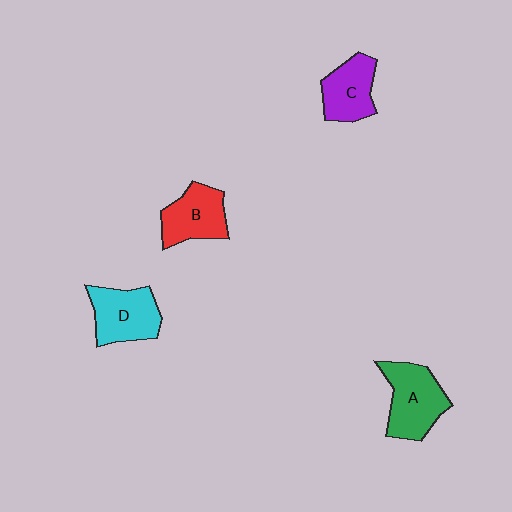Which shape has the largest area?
Shape A (green).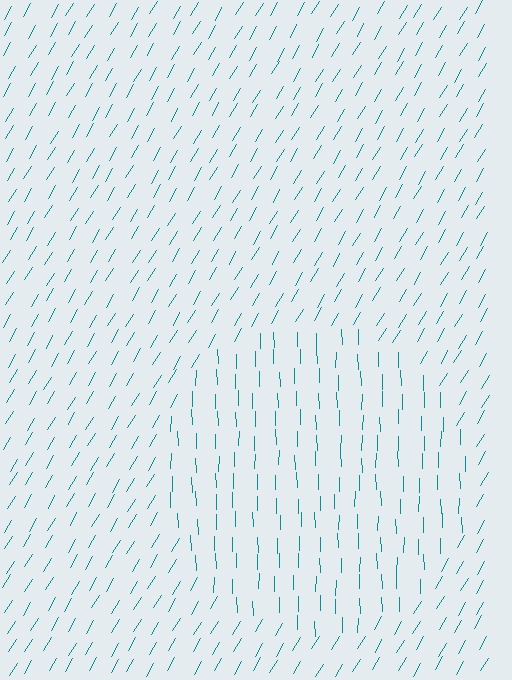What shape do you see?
I see a circle.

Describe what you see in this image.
The image is filled with small teal line segments. A circle region in the image has lines oriented differently from the surrounding lines, creating a visible texture boundary.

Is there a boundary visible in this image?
Yes, there is a texture boundary formed by a change in line orientation.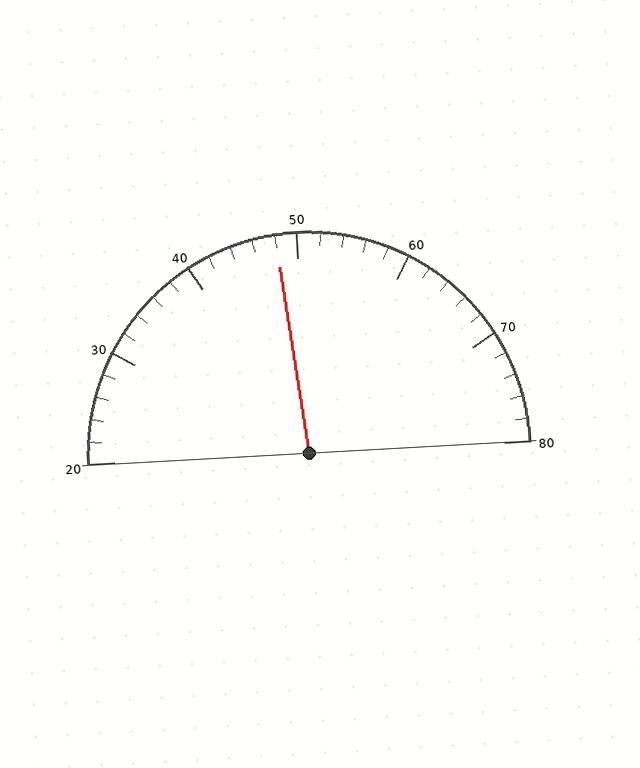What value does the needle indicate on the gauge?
The needle indicates approximately 48.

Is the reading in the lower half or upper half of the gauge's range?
The reading is in the lower half of the range (20 to 80).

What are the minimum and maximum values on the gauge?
The gauge ranges from 20 to 80.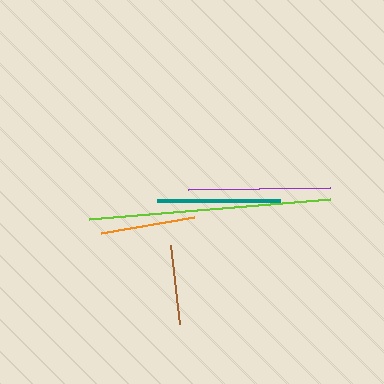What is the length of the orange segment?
The orange segment is approximately 94 pixels long.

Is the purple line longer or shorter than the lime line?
The lime line is longer than the purple line.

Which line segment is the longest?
The lime line is the longest at approximately 243 pixels.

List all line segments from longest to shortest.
From longest to shortest: lime, purple, teal, orange, brown.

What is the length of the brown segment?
The brown segment is approximately 80 pixels long.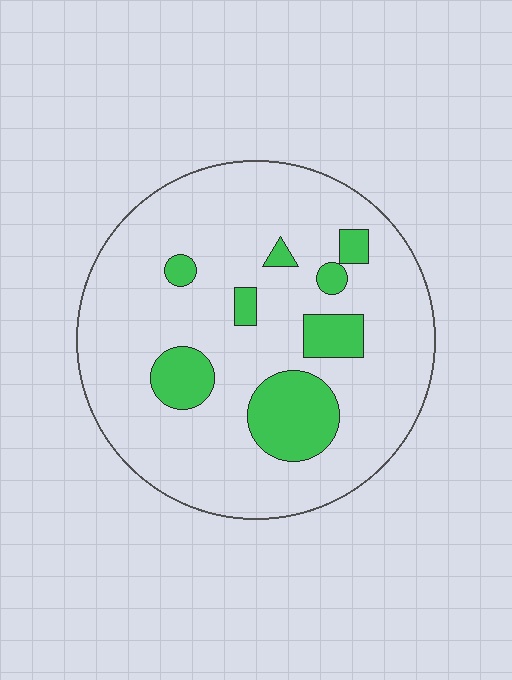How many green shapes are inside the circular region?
8.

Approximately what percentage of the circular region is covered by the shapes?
Approximately 15%.